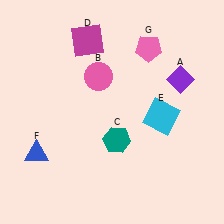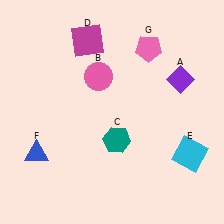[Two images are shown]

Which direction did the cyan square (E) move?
The cyan square (E) moved down.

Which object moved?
The cyan square (E) moved down.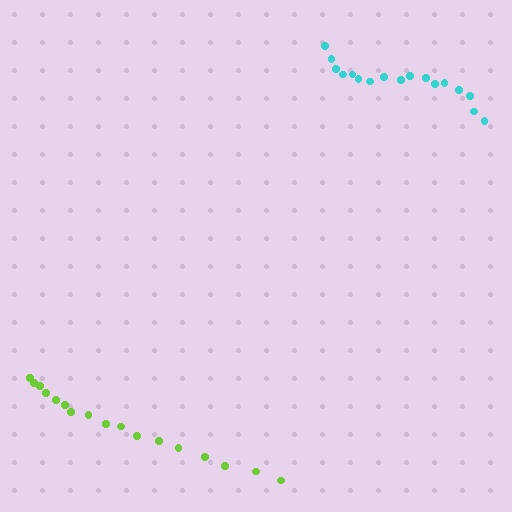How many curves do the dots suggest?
There are 2 distinct paths.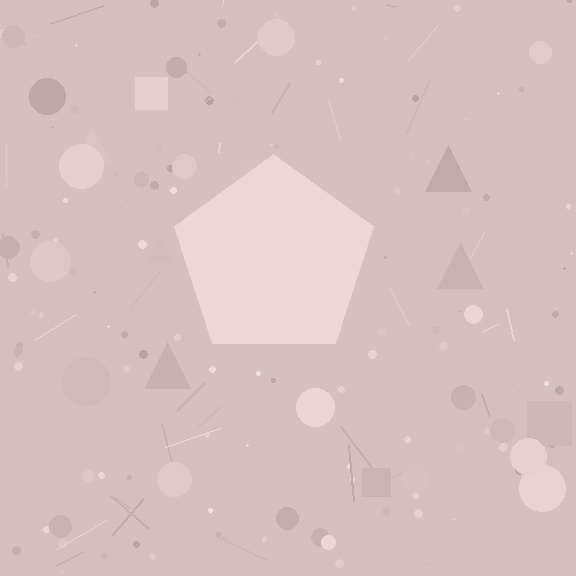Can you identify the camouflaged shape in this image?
The camouflaged shape is a pentagon.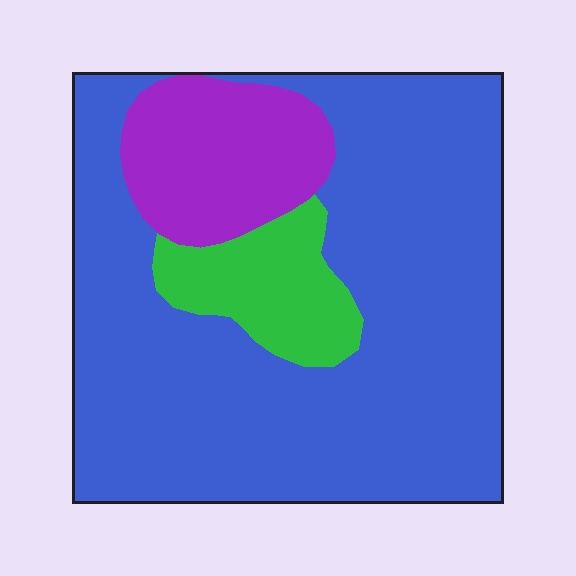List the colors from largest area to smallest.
From largest to smallest: blue, purple, green.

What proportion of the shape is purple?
Purple takes up less than a sixth of the shape.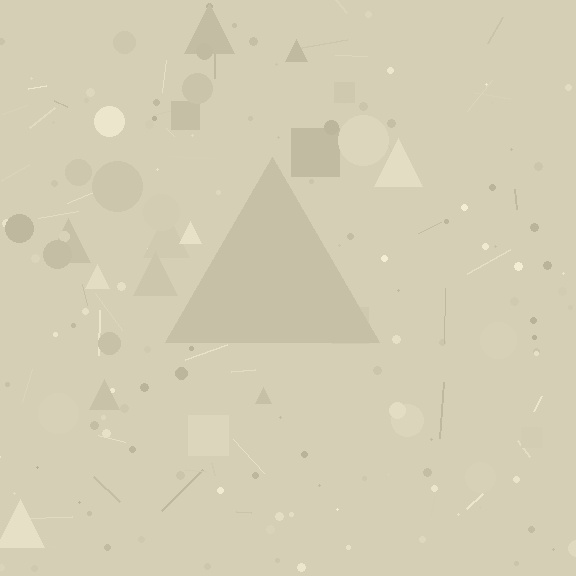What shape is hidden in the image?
A triangle is hidden in the image.